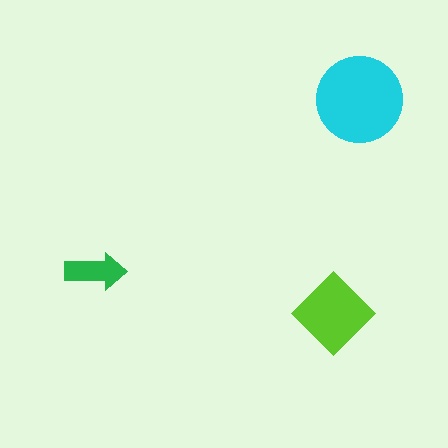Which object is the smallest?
The green arrow.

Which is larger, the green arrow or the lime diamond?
The lime diamond.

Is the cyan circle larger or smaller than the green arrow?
Larger.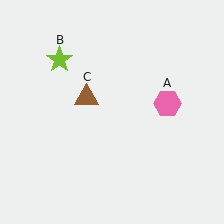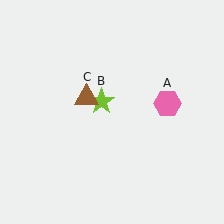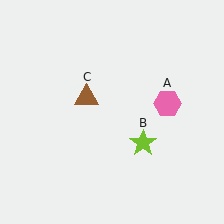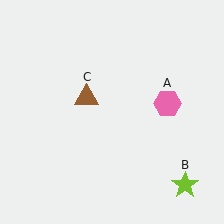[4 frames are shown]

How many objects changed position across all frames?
1 object changed position: lime star (object B).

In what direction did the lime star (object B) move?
The lime star (object B) moved down and to the right.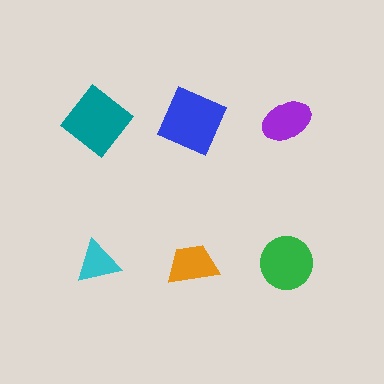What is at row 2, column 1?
A cyan triangle.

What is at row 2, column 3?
A green circle.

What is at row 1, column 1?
A teal diamond.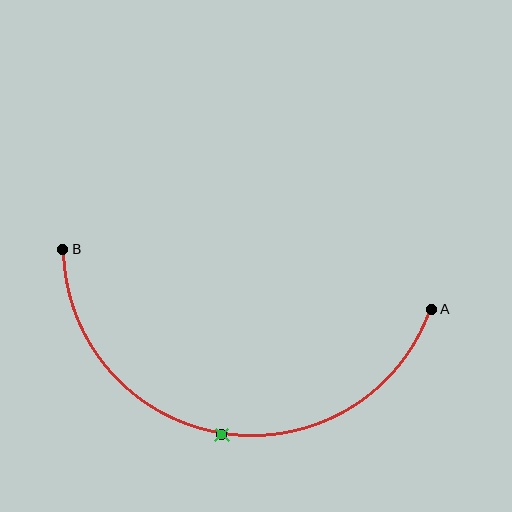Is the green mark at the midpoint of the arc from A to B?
Yes. The green mark lies on the arc at equal arc-length from both A and B — it is the arc midpoint.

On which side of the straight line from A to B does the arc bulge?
The arc bulges below the straight line connecting A and B.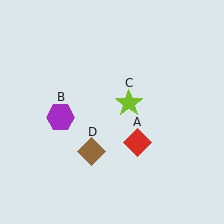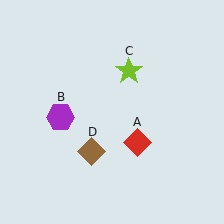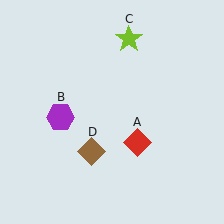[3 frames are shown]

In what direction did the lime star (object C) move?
The lime star (object C) moved up.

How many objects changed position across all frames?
1 object changed position: lime star (object C).